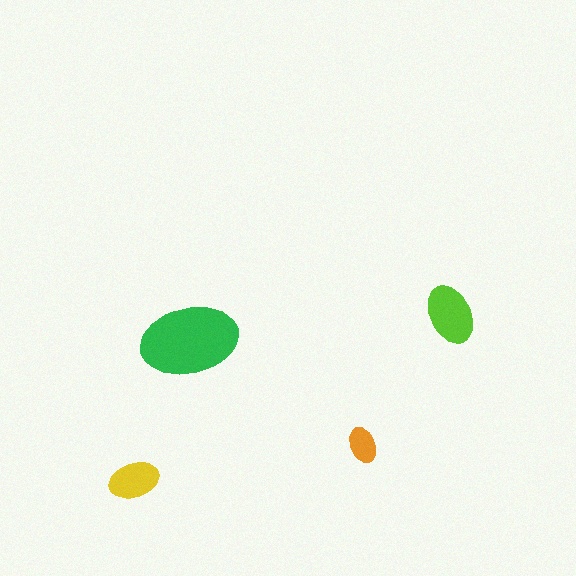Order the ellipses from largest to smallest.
the green one, the lime one, the yellow one, the orange one.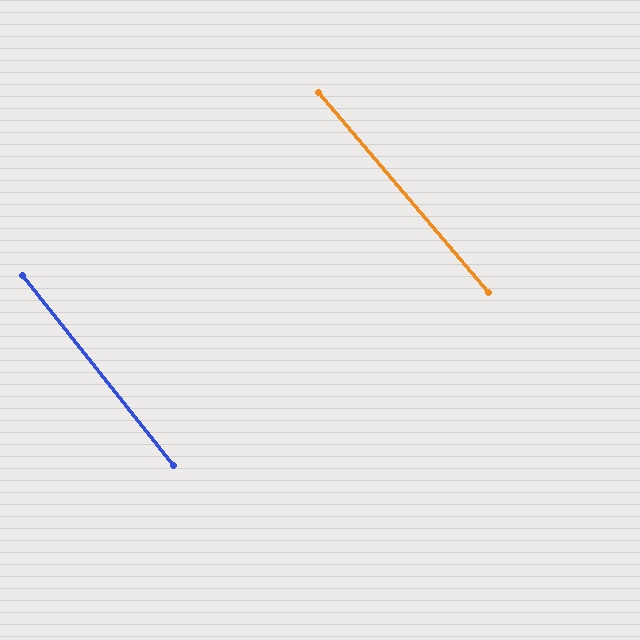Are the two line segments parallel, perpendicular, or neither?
Parallel — their directions differ by only 1.8°.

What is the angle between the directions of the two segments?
Approximately 2 degrees.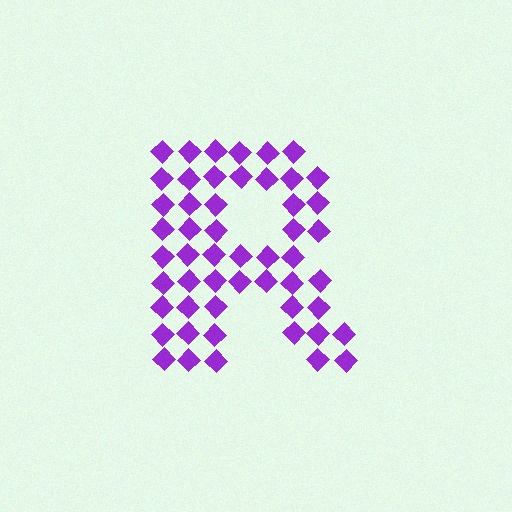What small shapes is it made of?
It is made of small diamonds.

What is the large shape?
The large shape is the letter R.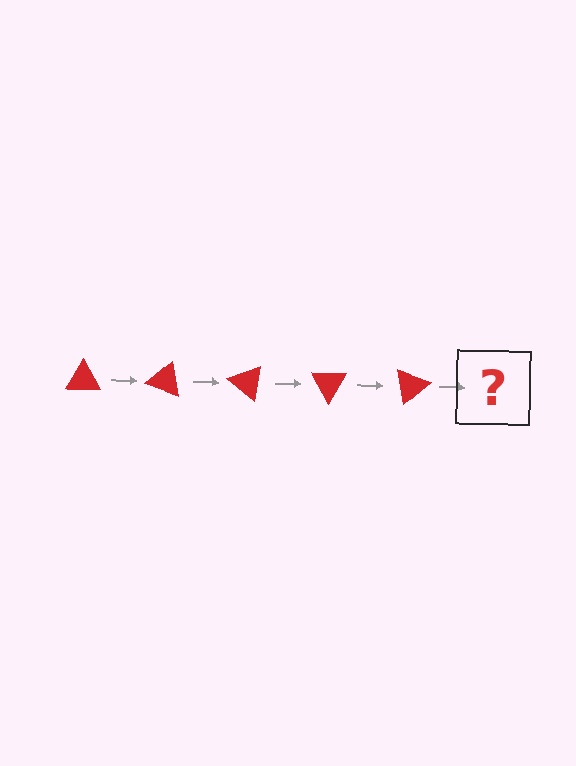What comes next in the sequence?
The next element should be a red triangle rotated 100 degrees.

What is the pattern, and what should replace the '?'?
The pattern is that the triangle rotates 20 degrees each step. The '?' should be a red triangle rotated 100 degrees.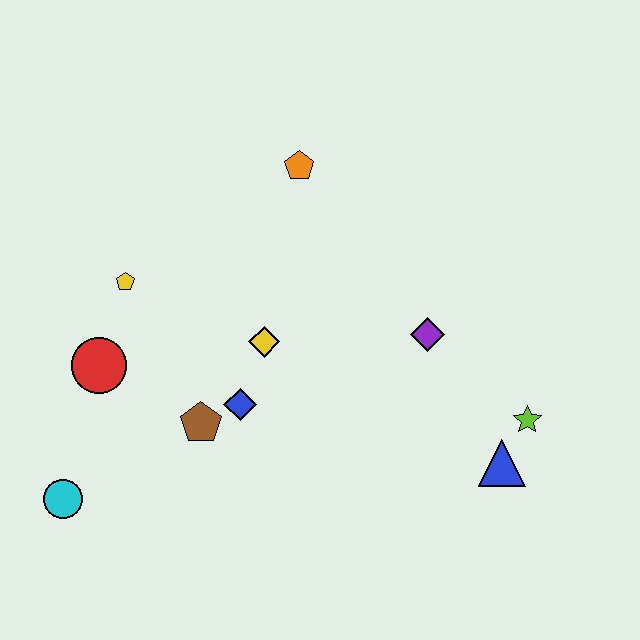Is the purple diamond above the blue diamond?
Yes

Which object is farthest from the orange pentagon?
The cyan circle is farthest from the orange pentagon.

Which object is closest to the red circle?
The yellow pentagon is closest to the red circle.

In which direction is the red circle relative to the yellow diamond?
The red circle is to the left of the yellow diamond.